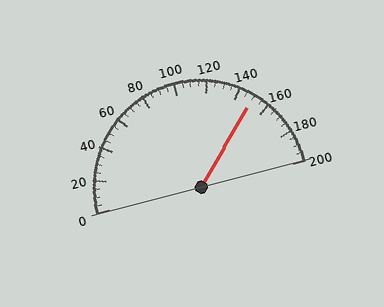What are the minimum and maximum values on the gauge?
The gauge ranges from 0 to 200.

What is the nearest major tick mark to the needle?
The nearest major tick mark is 160.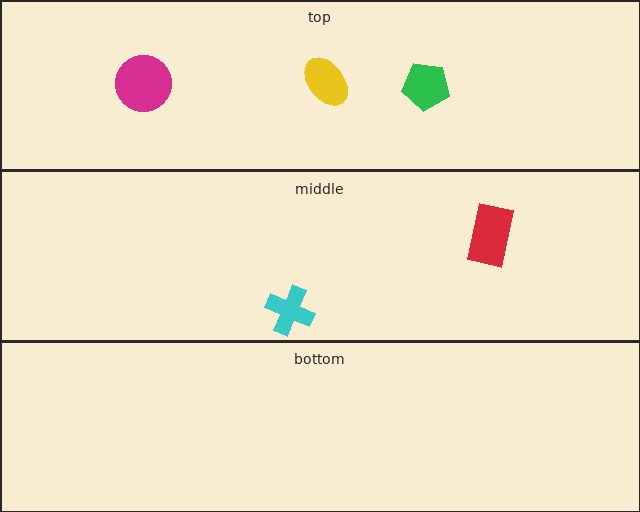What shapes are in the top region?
The green pentagon, the yellow ellipse, the magenta circle.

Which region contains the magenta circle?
The top region.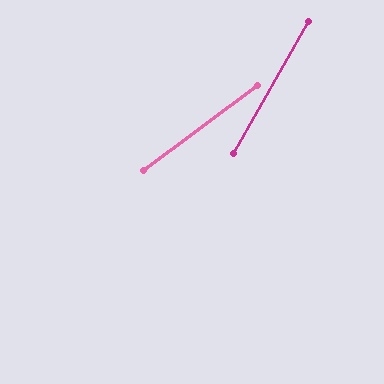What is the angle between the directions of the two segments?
Approximately 23 degrees.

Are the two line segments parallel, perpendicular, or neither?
Neither parallel nor perpendicular — they differ by about 23°.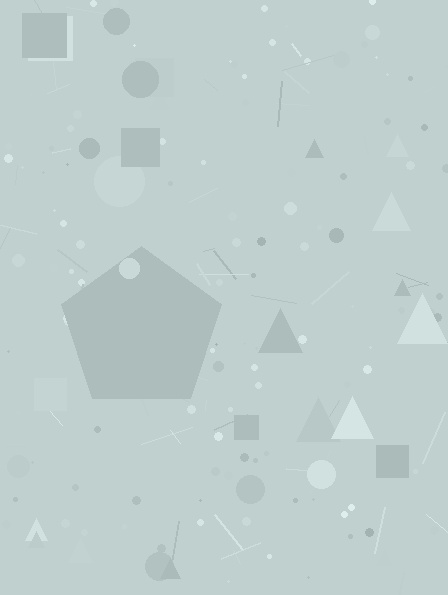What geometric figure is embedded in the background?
A pentagon is embedded in the background.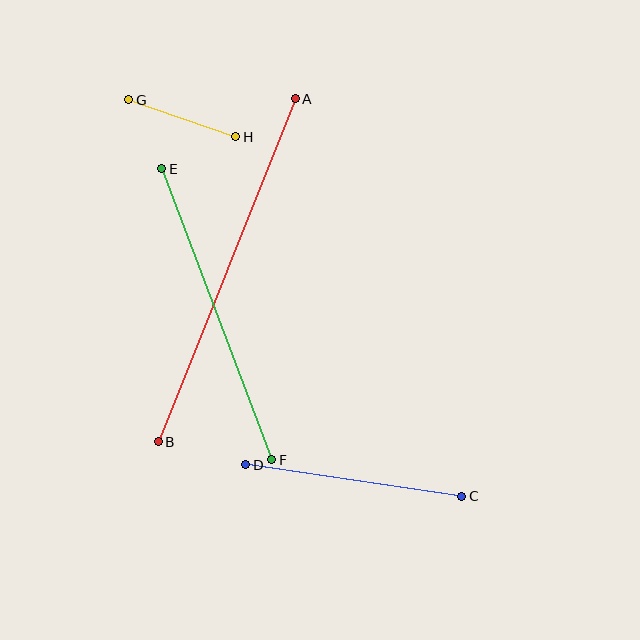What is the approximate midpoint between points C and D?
The midpoint is at approximately (354, 481) pixels.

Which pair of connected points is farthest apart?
Points A and B are farthest apart.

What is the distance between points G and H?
The distance is approximately 113 pixels.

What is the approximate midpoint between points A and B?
The midpoint is at approximately (227, 270) pixels.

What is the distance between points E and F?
The distance is approximately 311 pixels.